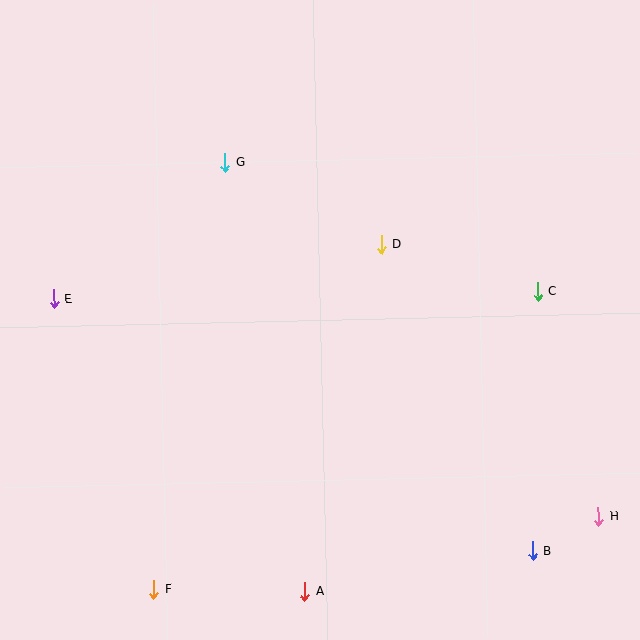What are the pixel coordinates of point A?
Point A is at (305, 591).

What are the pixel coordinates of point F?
Point F is at (154, 589).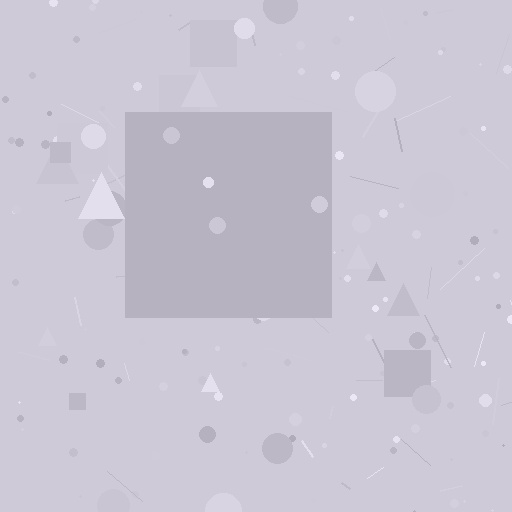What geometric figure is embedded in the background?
A square is embedded in the background.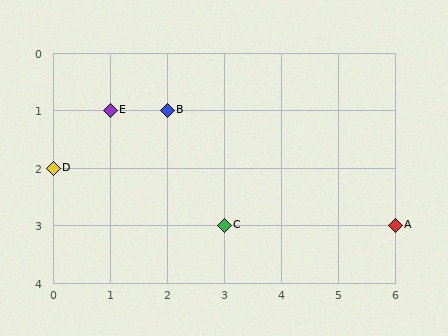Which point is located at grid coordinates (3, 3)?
Point C is at (3, 3).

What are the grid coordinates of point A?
Point A is at grid coordinates (6, 3).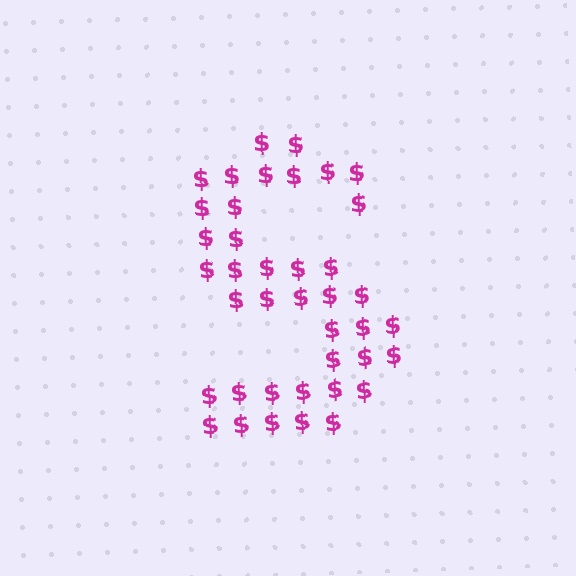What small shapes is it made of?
It is made of small dollar signs.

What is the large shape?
The large shape is the letter S.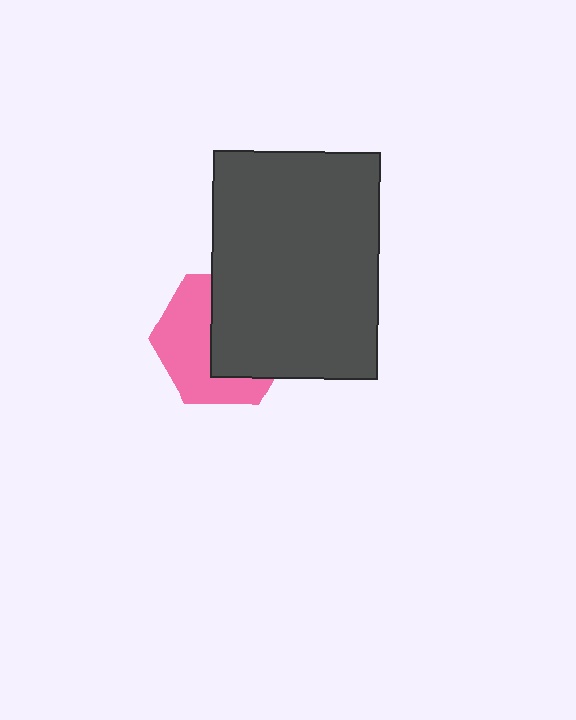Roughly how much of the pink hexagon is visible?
About half of it is visible (roughly 49%).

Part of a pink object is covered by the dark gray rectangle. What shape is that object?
It is a hexagon.